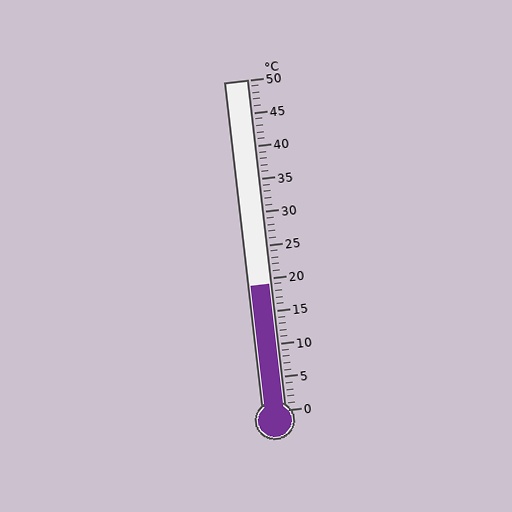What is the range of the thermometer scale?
The thermometer scale ranges from 0°C to 50°C.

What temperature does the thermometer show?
The thermometer shows approximately 19°C.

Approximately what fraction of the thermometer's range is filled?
The thermometer is filled to approximately 40% of its range.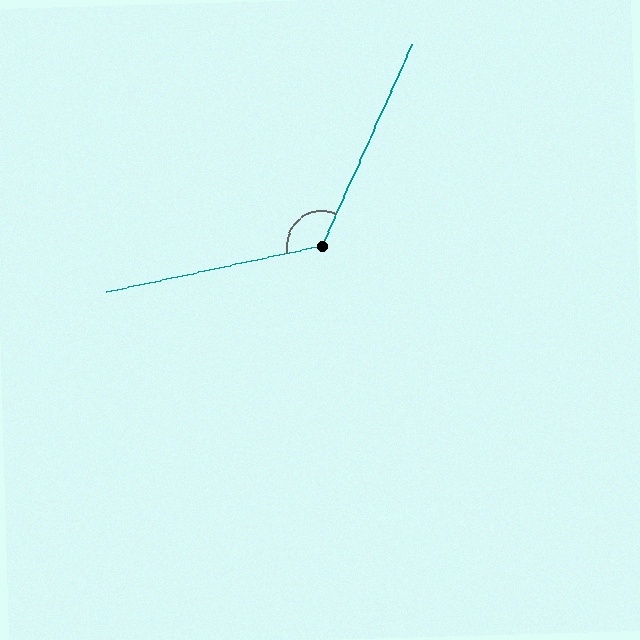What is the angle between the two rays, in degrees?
Approximately 126 degrees.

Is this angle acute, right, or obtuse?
It is obtuse.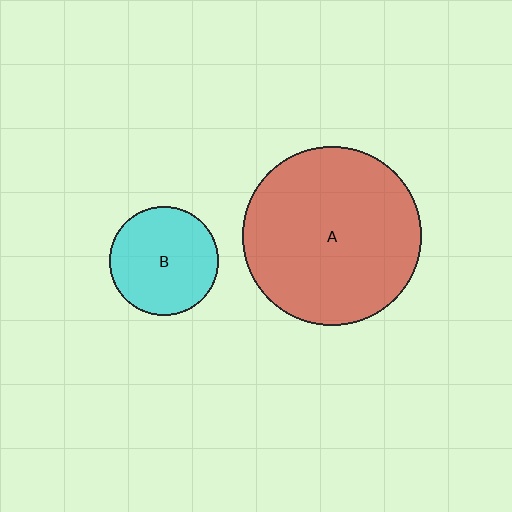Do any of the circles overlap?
No, none of the circles overlap.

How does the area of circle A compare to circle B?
Approximately 2.7 times.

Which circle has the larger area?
Circle A (red).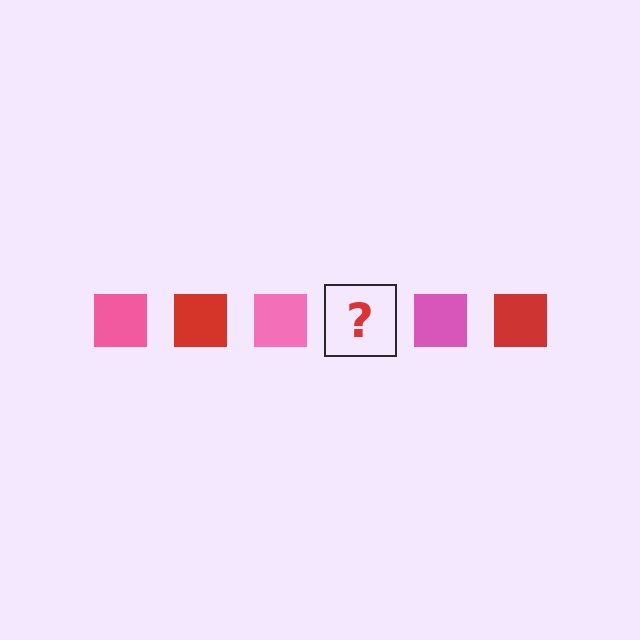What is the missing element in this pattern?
The missing element is a red square.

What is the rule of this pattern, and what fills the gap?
The rule is that the pattern cycles through pink, red squares. The gap should be filled with a red square.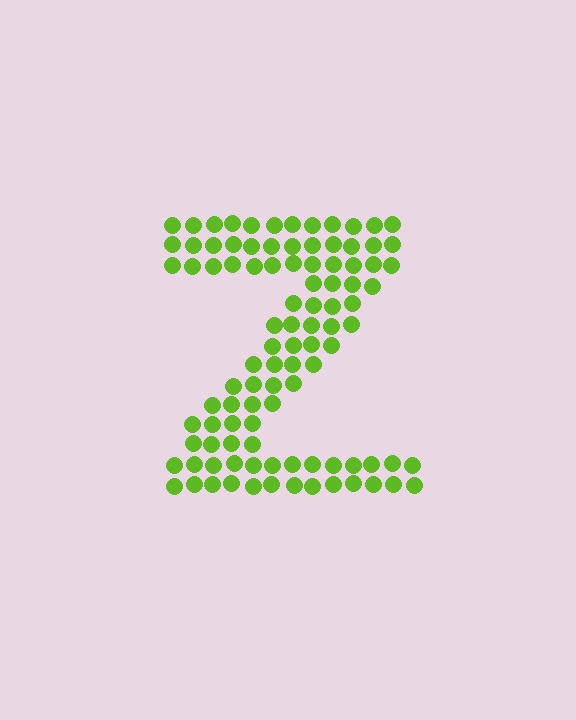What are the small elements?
The small elements are circles.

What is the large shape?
The large shape is the letter Z.